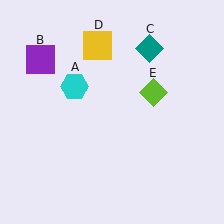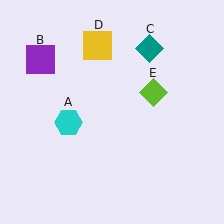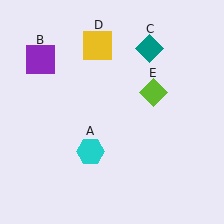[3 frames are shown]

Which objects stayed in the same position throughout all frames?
Purple square (object B) and teal diamond (object C) and yellow square (object D) and lime diamond (object E) remained stationary.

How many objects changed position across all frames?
1 object changed position: cyan hexagon (object A).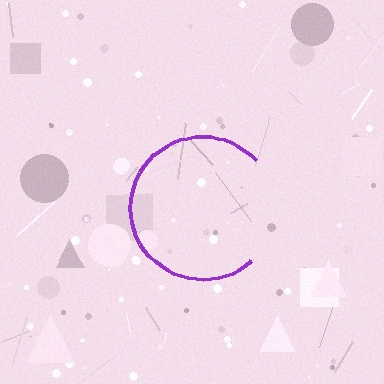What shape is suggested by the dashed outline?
The dashed outline suggests a circle.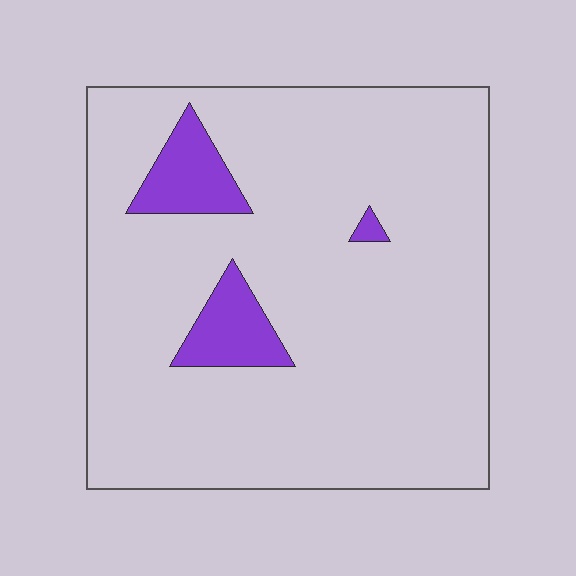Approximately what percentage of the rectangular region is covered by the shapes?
Approximately 10%.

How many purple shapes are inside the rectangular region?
3.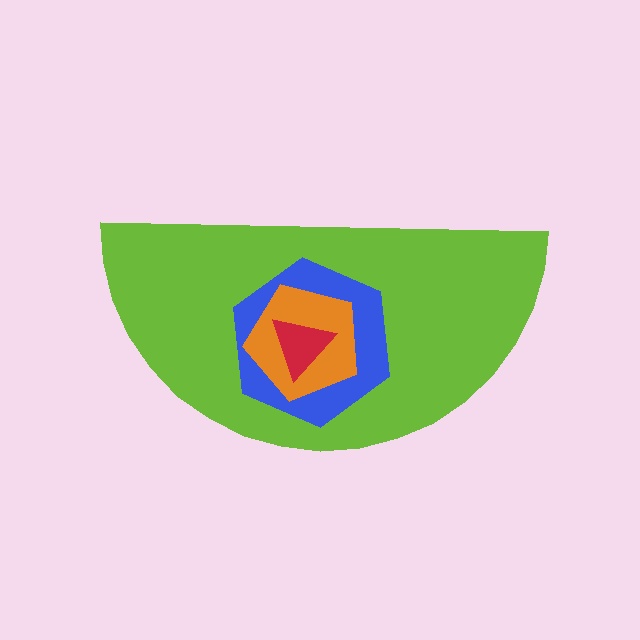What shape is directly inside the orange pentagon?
The red triangle.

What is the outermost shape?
The lime semicircle.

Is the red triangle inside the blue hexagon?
Yes.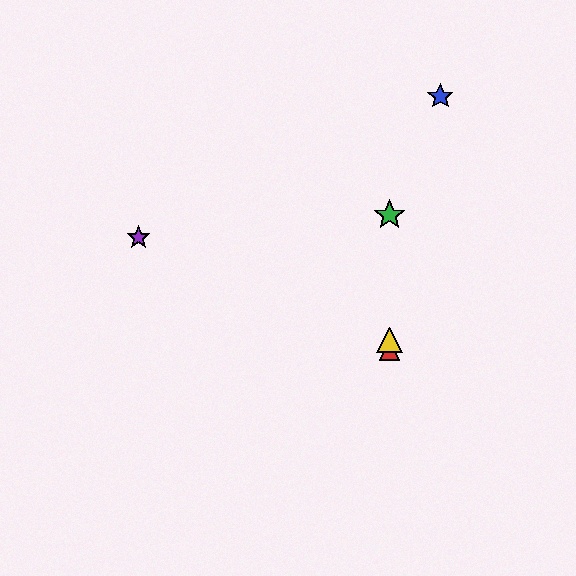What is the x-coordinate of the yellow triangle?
The yellow triangle is at x≈389.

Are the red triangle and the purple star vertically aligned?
No, the red triangle is at x≈389 and the purple star is at x≈138.